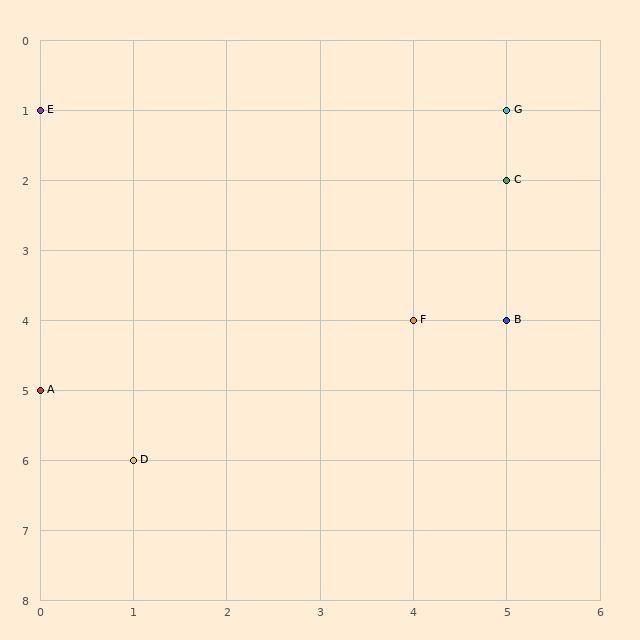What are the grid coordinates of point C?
Point C is at grid coordinates (5, 2).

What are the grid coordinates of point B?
Point B is at grid coordinates (5, 4).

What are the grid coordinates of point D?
Point D is at grid coordinates (1, 6).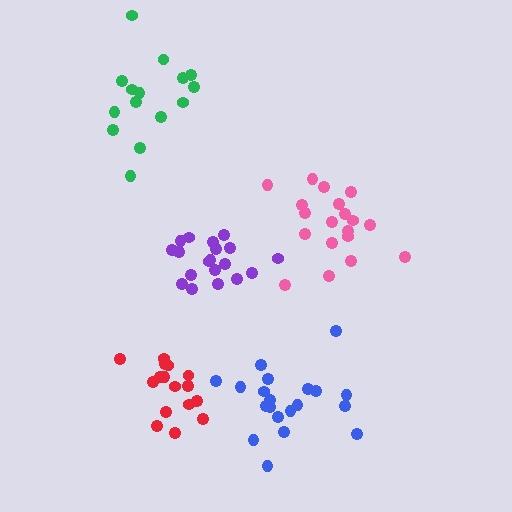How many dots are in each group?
Group 1: 19 dots, Group 2: 20 dots, Group 3: 15 dots, Group 4: 16 dots, Group 5: 19 dots (89 total).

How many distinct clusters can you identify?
There are 5 distinct clusters.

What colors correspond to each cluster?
The clusters are colored: pink, blue, green, red, purple.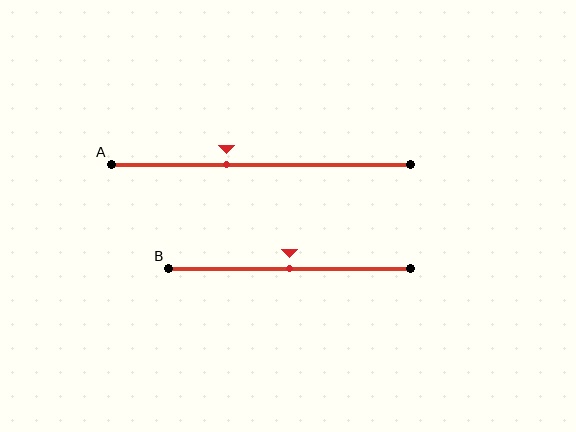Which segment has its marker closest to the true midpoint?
Segment B has its marker closest to the true midpoint.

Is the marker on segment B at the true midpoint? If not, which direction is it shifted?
Yes, the marker on segment B is at the true midpoint.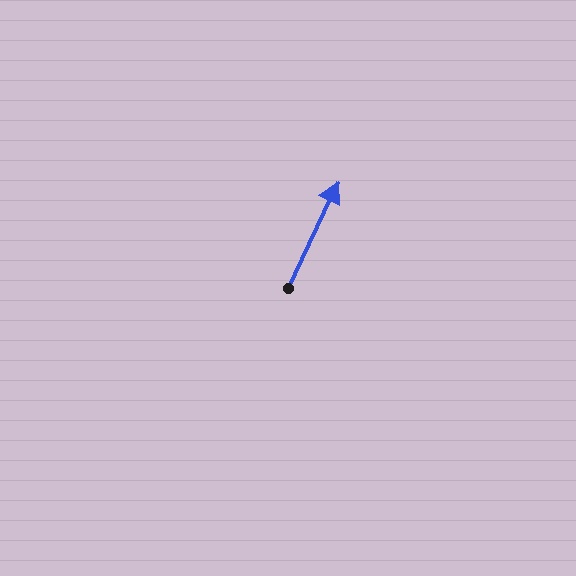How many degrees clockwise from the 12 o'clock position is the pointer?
Approximately 25 degrees.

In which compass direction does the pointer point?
Northeast.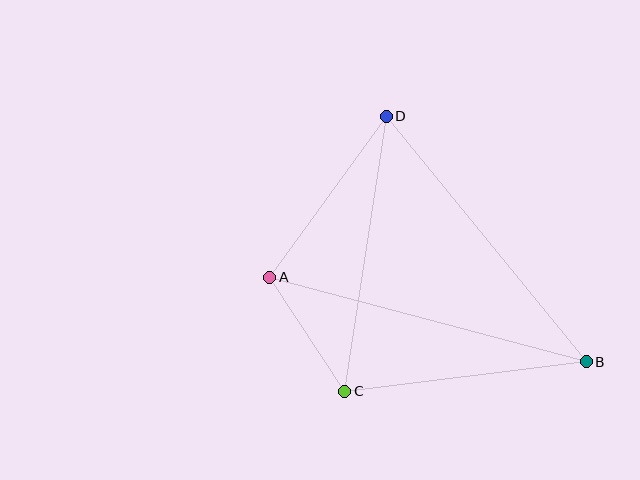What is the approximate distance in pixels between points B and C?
The distance between B and C is approximately 243 pixels.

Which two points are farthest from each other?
Points A and B are farthest from each other.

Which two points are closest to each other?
Points A and C are closest to each other.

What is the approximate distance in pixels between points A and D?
The distance between A and D is approximately 199 pixels.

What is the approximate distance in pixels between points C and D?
The distance between C and D is approximately 278 pixels.